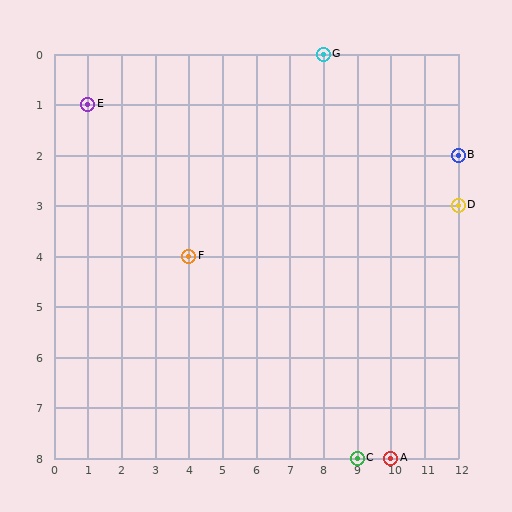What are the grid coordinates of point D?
Point D is at grid coordinates (12, 3).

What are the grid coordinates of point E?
Point E is at grid coordinates (1, 1).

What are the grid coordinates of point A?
Point A is at grid coordinates (10, 8).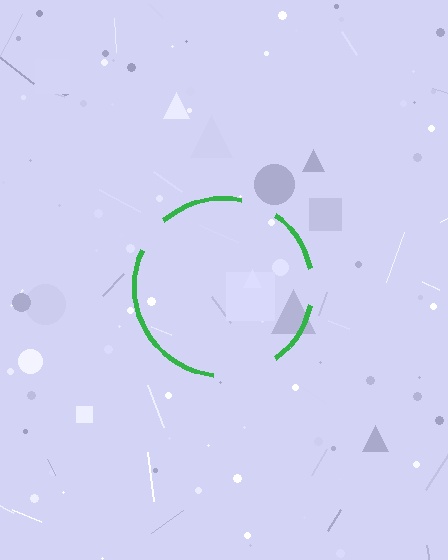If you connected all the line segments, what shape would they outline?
They would outline a circle.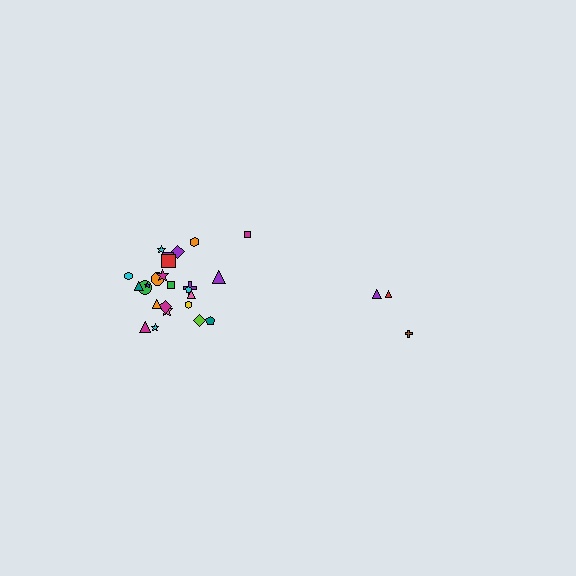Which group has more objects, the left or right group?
The left group.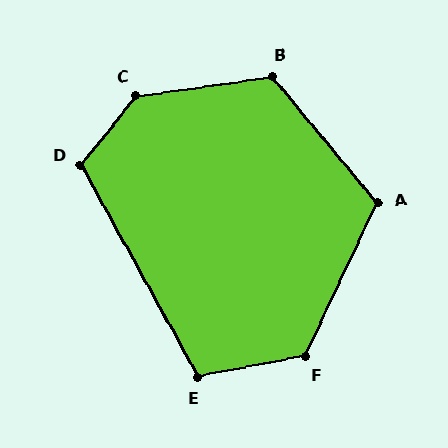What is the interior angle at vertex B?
Approximately 122 degrees (obtuse).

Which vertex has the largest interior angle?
C, at approximately 137 degrees.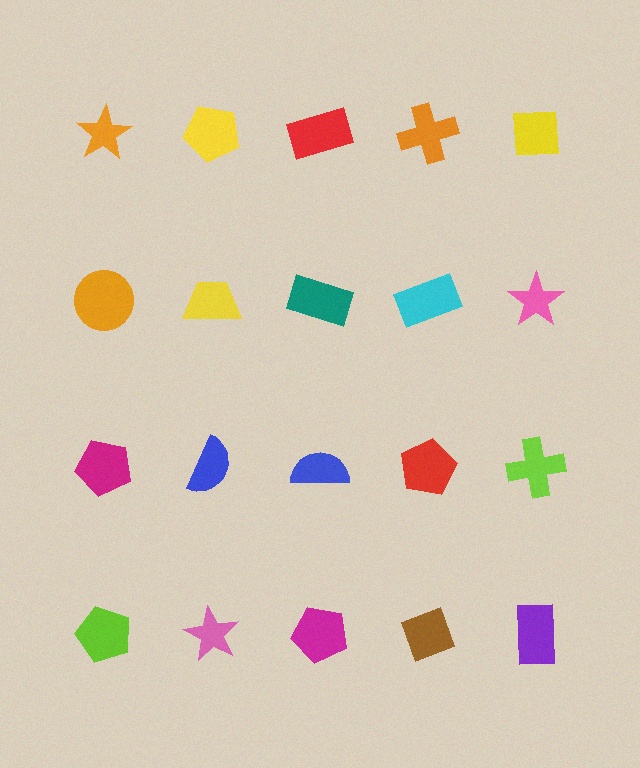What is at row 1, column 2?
A yellow pentagon.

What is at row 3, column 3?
A blue semicircle.